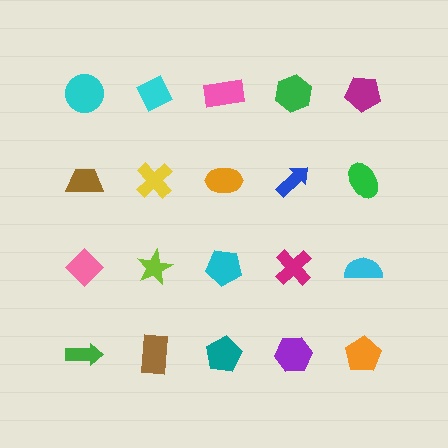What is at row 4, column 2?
A brown rectangle.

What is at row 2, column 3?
An orange ellipse.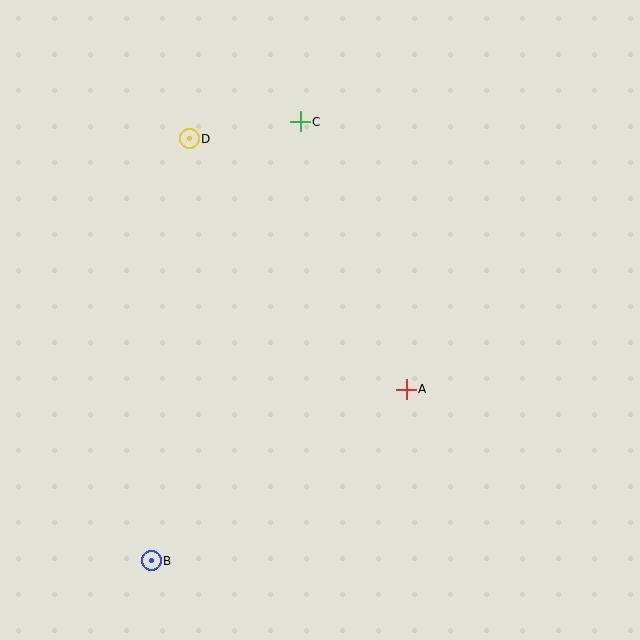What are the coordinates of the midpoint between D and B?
The midpoint between D and B is at (170, 350).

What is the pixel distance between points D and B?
The distance between D and B is 424 pixels.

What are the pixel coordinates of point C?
Point C is at (300, 122).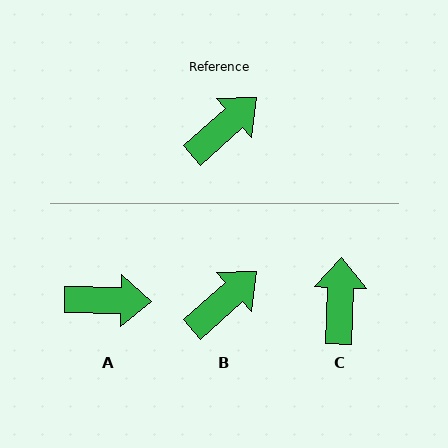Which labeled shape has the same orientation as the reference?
B.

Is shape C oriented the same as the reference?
No, it is off by about 46 degrees.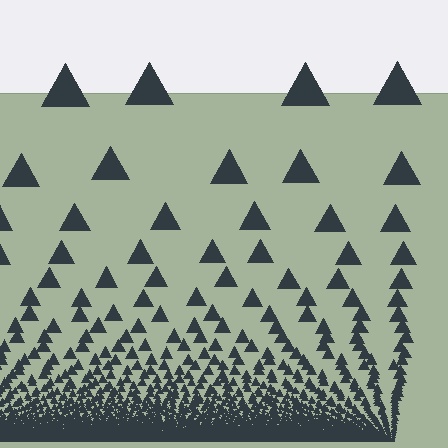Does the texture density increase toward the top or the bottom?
Density increases toward the bottom.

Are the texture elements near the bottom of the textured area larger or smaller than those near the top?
Smaller. The gradient is inverted — elements near the bottom are smaller and denser.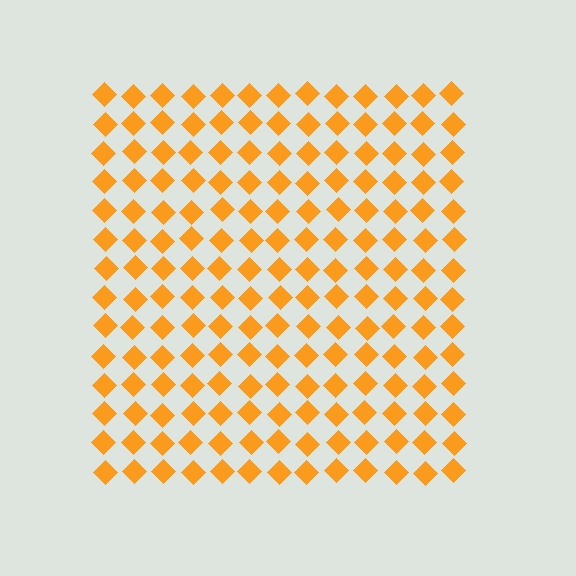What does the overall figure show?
The overall figure shows a square.